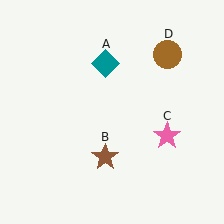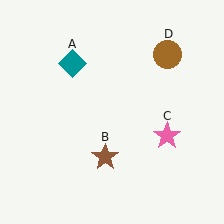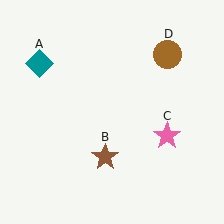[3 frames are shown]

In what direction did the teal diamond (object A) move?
The teal diamond (object A) moved left.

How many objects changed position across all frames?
1 object changed position: teal diamond (object A).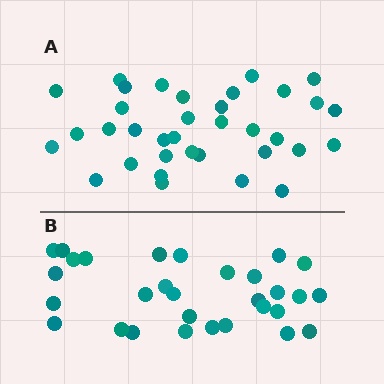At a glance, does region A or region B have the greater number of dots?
Region A (the top region) has more dots.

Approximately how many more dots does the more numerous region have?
Region A has about 5 more dots than region B.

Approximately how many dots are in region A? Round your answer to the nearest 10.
About 40 dots. (The exact count is 35, which rounds to 40.)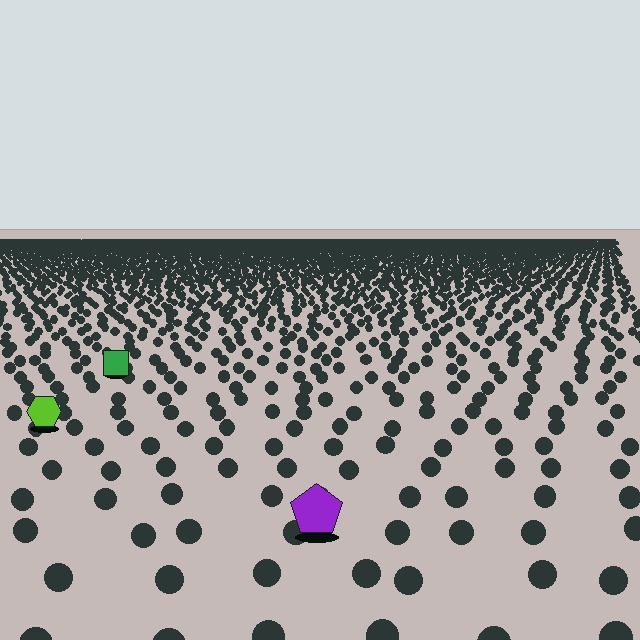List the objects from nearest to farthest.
From nearest to farthest: the purple pentagon, the lime hexagon, the green square.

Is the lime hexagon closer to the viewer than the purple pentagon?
No. The purple pentagon is closer — you can tell from the texture gradient: the ground texture is coarser near it.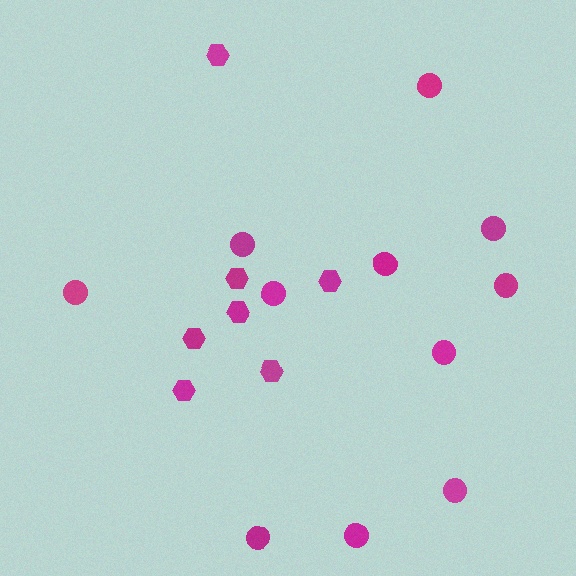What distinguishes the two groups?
There are 2 groups: one group of circles (11) and one group of hexagons (7).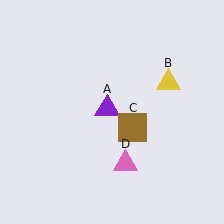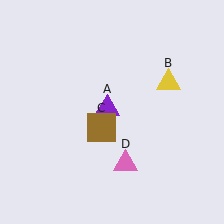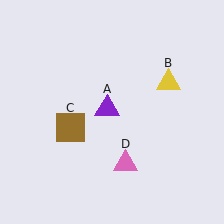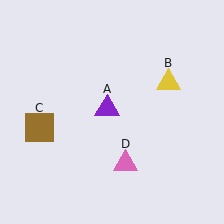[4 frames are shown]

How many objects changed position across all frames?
1 object changed position: brown square (object C).